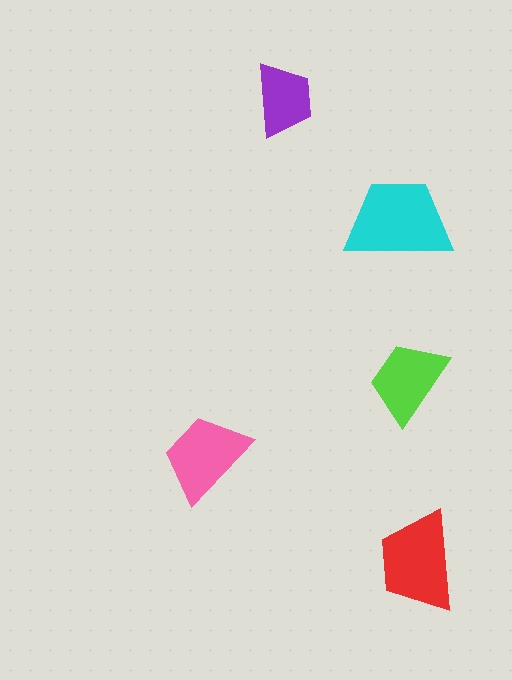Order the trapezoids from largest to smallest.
the cyan one, the red one, the pink one, the lime one, the purple one.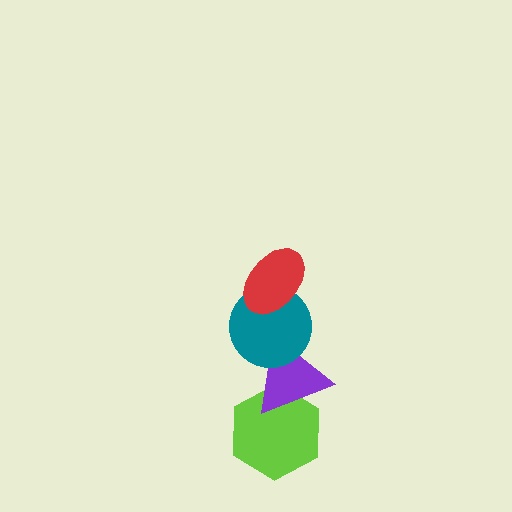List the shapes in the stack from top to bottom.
From top to bottom: the red ellipse, the teal circle, the purple triangle, the lime hexagon.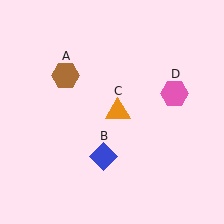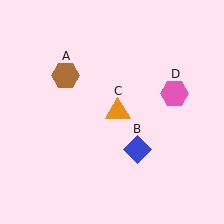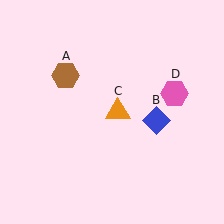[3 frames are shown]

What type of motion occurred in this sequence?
The blue diamond (object B) rotated counterclockwise around the center of the scene.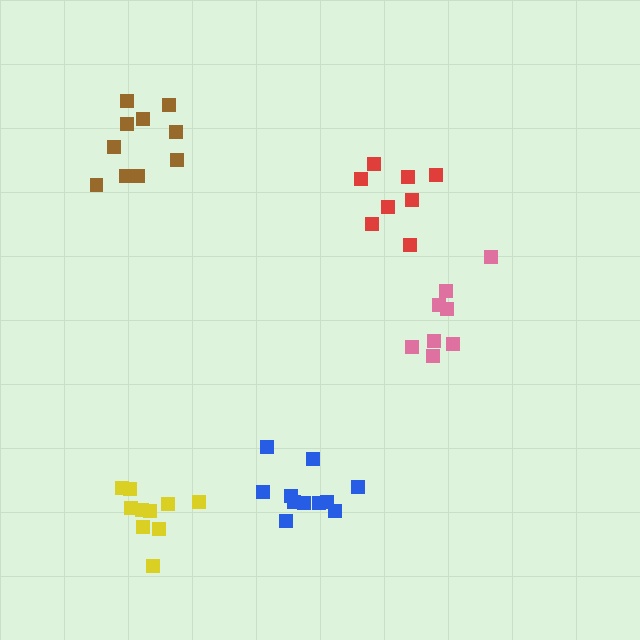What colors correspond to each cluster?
The clusters are colored: yellow, blue, brown, pink, red.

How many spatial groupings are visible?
There are 5 spatial groupings.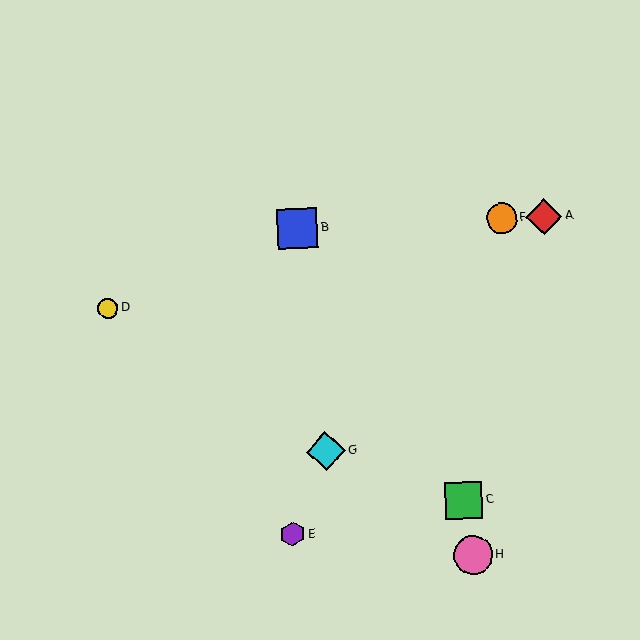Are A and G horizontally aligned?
No, A is at y≈216 and G is at y≈451.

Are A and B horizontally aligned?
Yes, both are at y≈216.